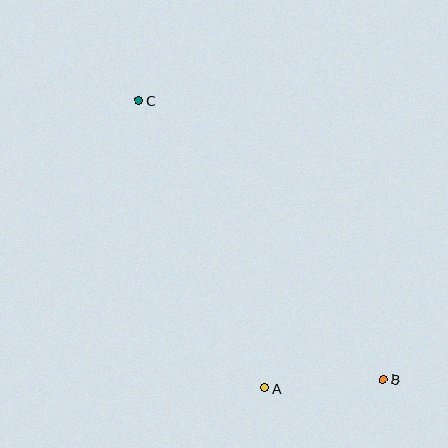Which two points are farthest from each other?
Points B and C are farthest from each other.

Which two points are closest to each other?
Points A and B are closest to each other.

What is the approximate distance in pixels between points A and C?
The distance between A and C is approximately 314 pixels.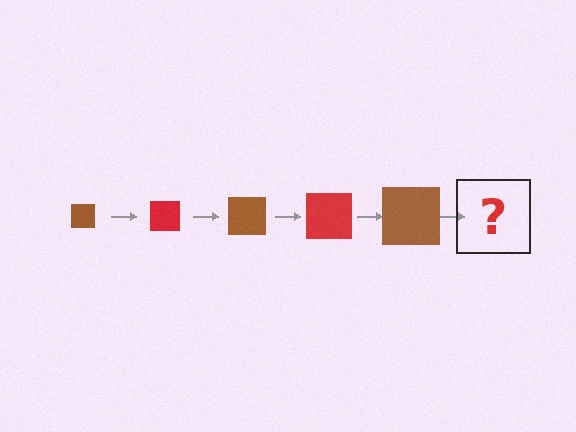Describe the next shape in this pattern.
It should be a red square, larger than the previous one.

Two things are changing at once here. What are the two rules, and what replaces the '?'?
The two rules are that the square grows larger each step and the color cycles through brown and red. The '?' should be a red square, larger than the previous one.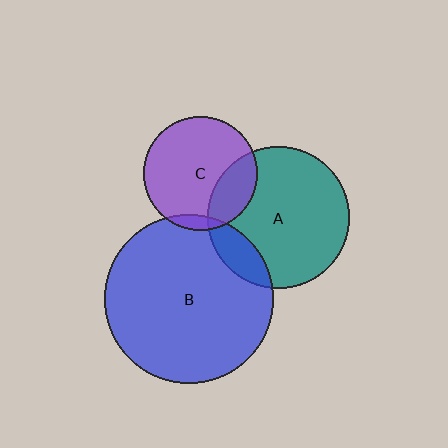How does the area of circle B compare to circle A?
Approximately 1.4 times.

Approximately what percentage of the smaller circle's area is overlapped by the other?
Approximately 25%.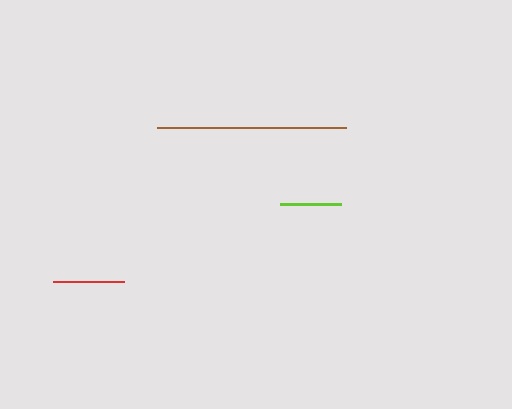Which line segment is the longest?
The brown line is the longest at approximately 189 pixels.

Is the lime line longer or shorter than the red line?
The red line is longer than the lime line.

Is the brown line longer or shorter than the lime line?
The brown line is longer than the lime line.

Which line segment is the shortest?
The lime line is the shortest at approximately 62 pixels.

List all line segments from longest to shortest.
From longest to shortest: brown, red, lime.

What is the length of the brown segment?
The brown segment is approximately 189 pixels long.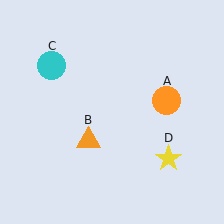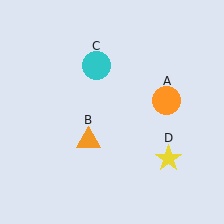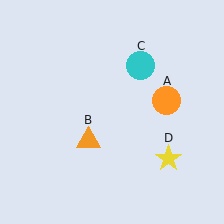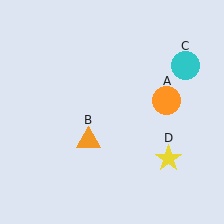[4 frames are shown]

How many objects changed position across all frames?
1 object changed position: cyan circle (object C).